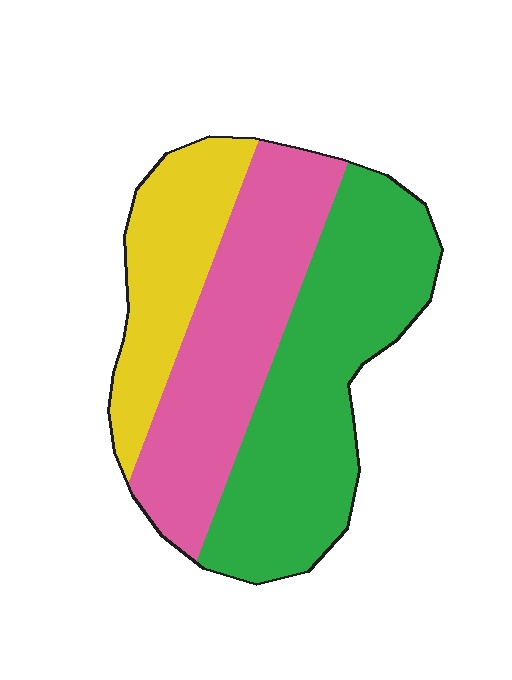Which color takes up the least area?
Yellow, at roughly 20%.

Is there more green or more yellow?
Green.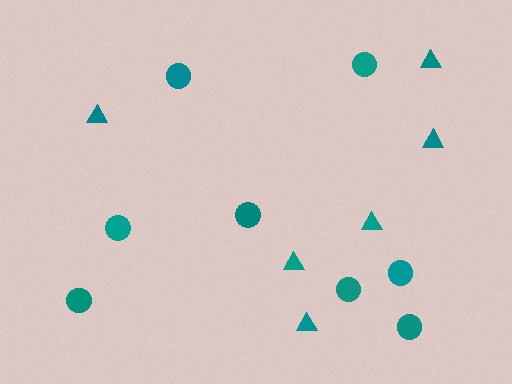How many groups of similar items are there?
There are 2 groups: one group of triangles (6) and one group of circles (8).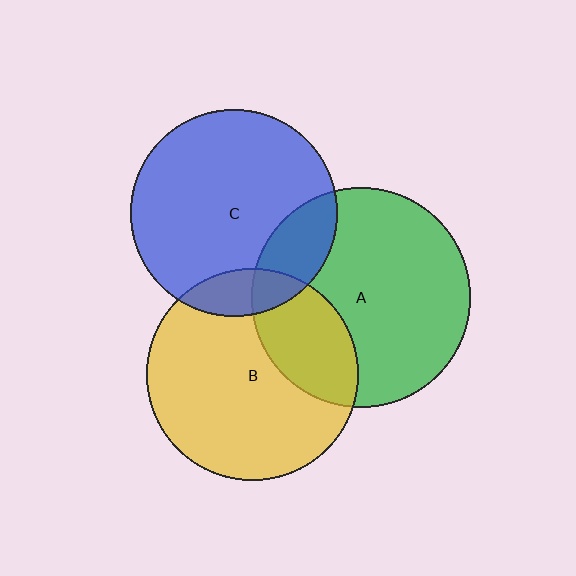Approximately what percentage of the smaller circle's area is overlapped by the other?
Approximately 30%.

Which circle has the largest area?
Circle A (green).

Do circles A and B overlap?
Yes.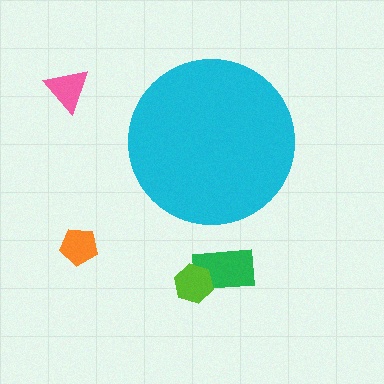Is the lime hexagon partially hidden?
No, the lime hexagon is fully visible.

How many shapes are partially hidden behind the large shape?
0 shapes are partially hidden.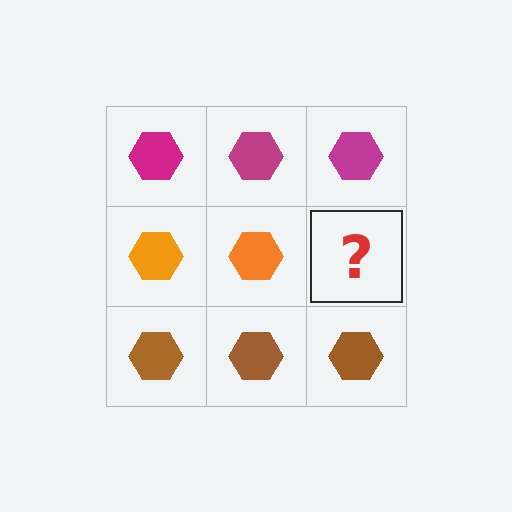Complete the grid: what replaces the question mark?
The question mark should be replaced with an orange hexagon.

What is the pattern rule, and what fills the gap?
The rule is that each row has a consistent color. The gap should be filled with an orange hexagon.